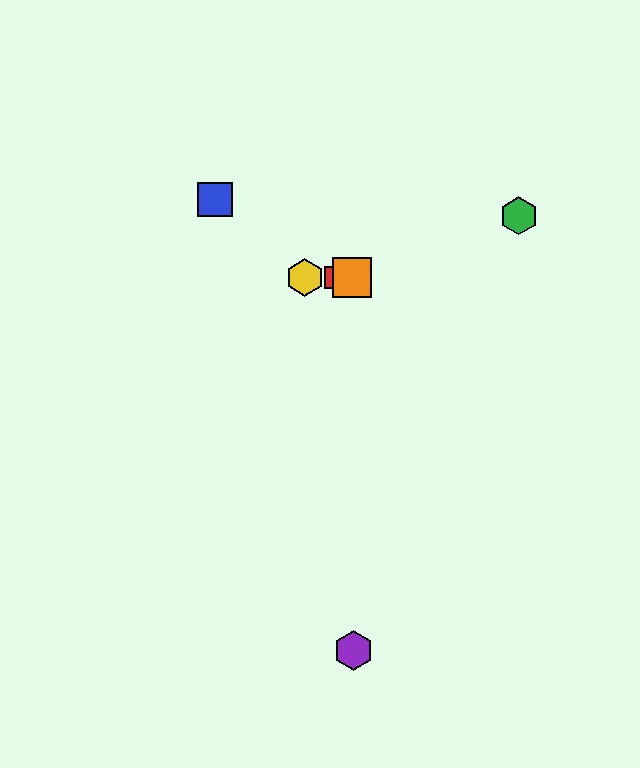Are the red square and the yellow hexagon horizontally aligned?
Yes, both are at y≈277.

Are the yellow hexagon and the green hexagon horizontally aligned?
No, the yellow hexagon is at y≈277 and the green hexagon is at y≈216.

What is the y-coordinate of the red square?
The red square is at y≈277.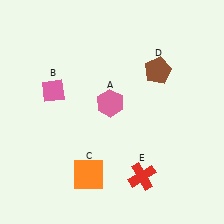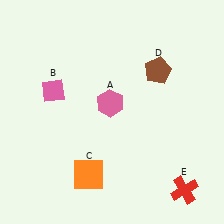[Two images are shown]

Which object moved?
The red cross (E) moved right.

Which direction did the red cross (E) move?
The red cross (E) moved right.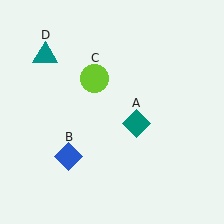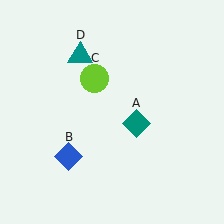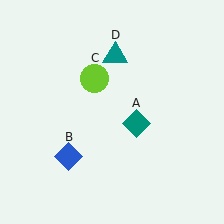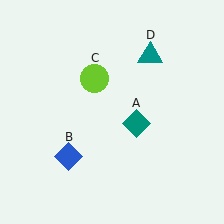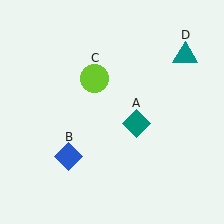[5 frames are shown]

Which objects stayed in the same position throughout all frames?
Teal diamond (object A) and blue diamond (object B) and lime circle (object C) remained stationary.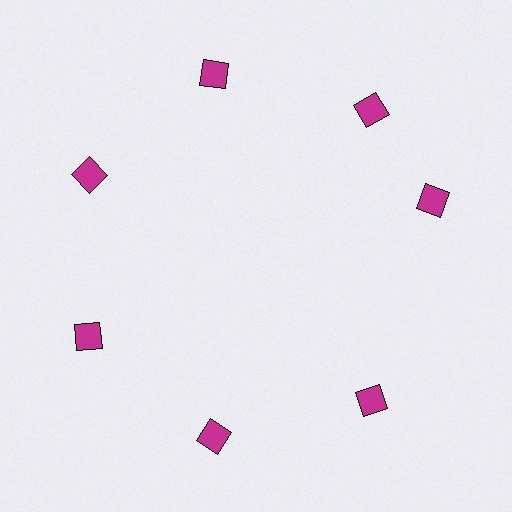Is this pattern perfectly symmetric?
No. The 7 magenta diamonds are arranged in a ring, but one element near the 3 o'clock position is rotated out of alignment along the ring, breaking the 7-fold rotational symmetry.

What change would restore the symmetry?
The symmetry would be restored by rotating it back into even spacing with its neighbors so that all 7 diamonds sit at equal angles and equal distance from the center.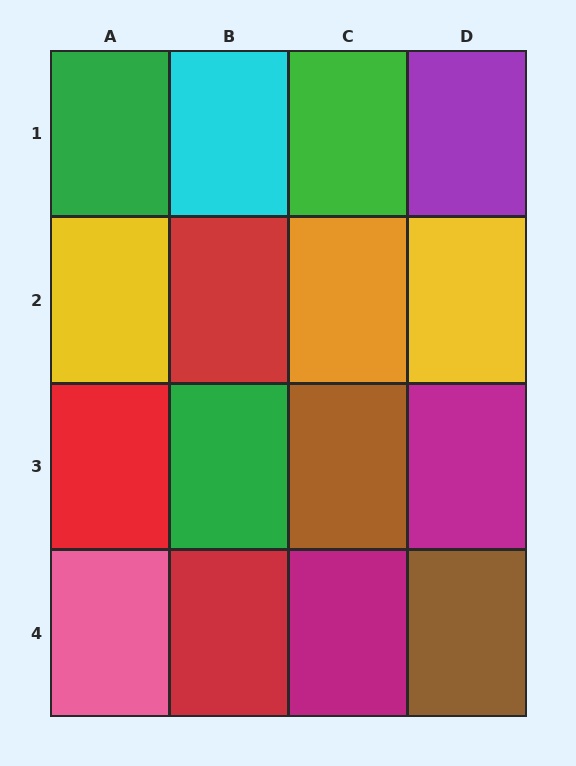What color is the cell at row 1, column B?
Cyan.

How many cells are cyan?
1 cell is cyan.